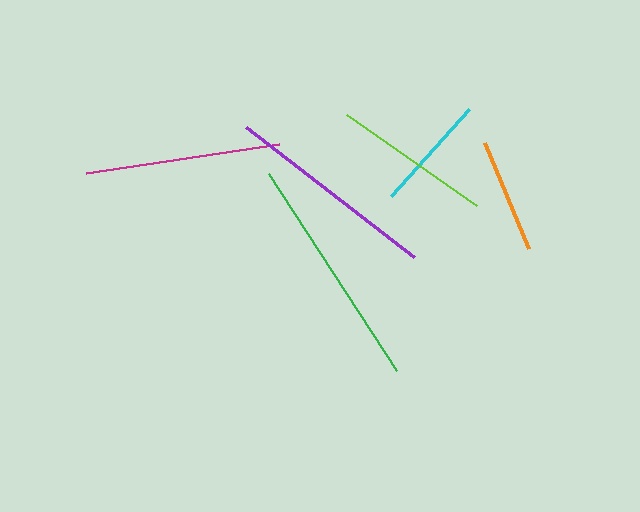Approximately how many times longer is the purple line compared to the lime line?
The purple line is approximately 1.3 times the length of the lime line.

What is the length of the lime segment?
The lime segment is approximately 160 pixels long.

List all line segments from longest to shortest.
From longest to shortest: green, purple, magenta, lime, cyan, orange.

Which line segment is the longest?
The green line is the longest at approximately 234 pixels.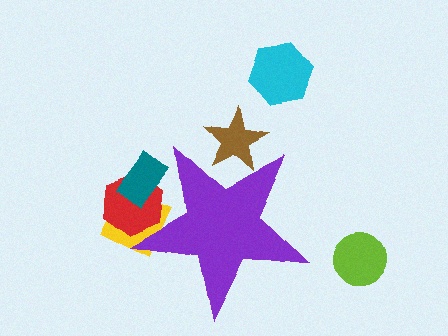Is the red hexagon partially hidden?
Yes, the red hexagon is partially hidden behind the purple star.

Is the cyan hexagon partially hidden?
No, the cyan hexagon is fully visible.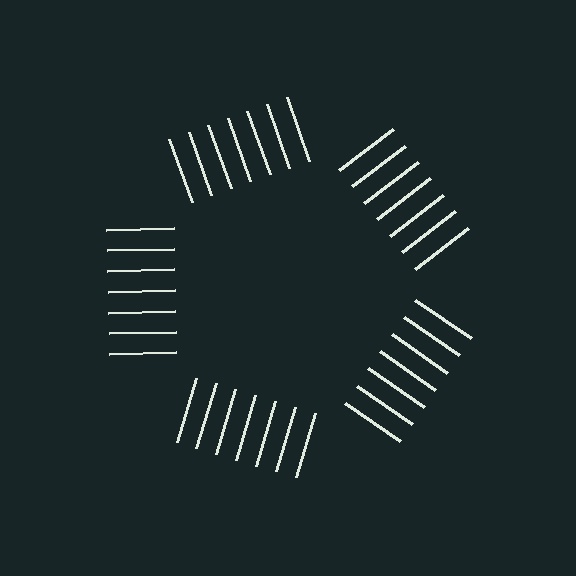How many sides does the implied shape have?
5 sides — the line-ends trace a pentagon.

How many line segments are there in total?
35 — 7 along each of the 5 edges.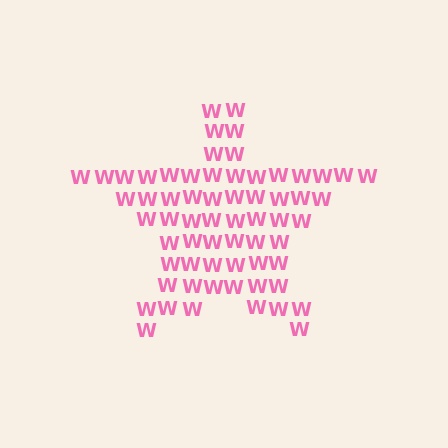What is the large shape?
The large shape is a star.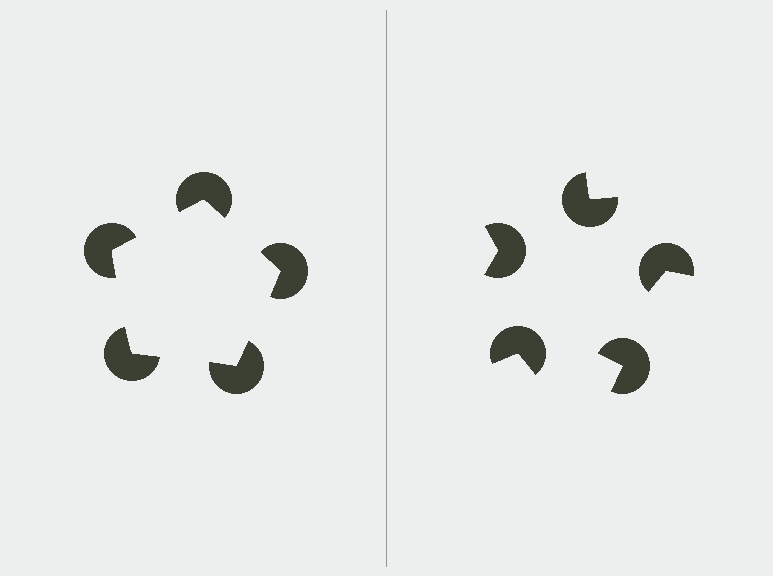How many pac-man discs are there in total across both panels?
10 — 5 on each side.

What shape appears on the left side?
An illusory pentagon.